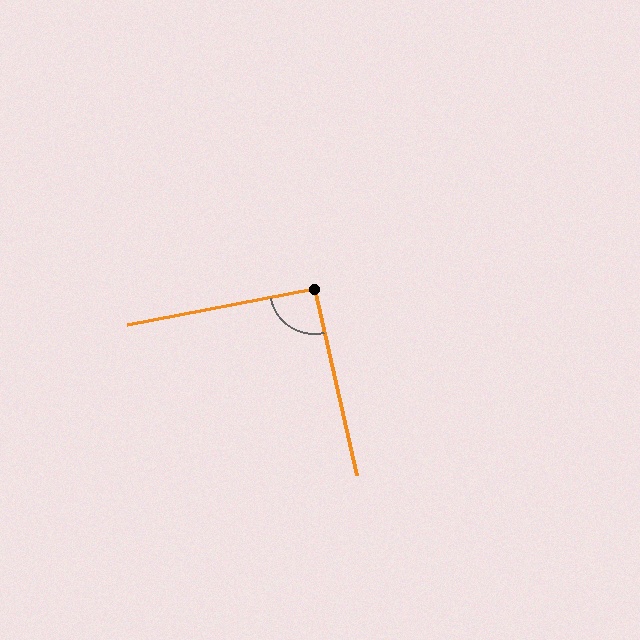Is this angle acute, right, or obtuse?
It is approximately a right angle.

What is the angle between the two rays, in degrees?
Approximately 92 degrees.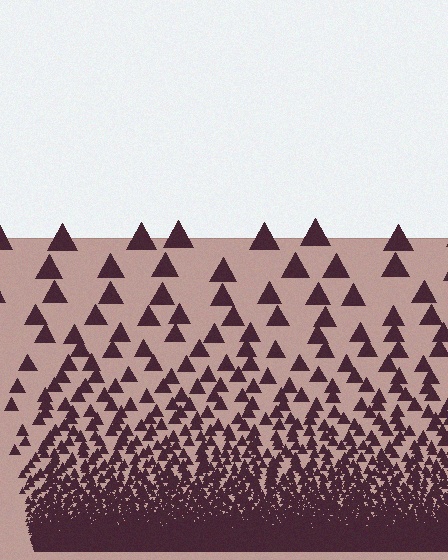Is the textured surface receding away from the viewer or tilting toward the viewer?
The surface appears to tilt toward the viewer. Texture elements get larger and sparser toward the top.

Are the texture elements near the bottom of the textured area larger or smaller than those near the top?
Smaller. The gradient is inverted — elements near the bottom are smaller and denser.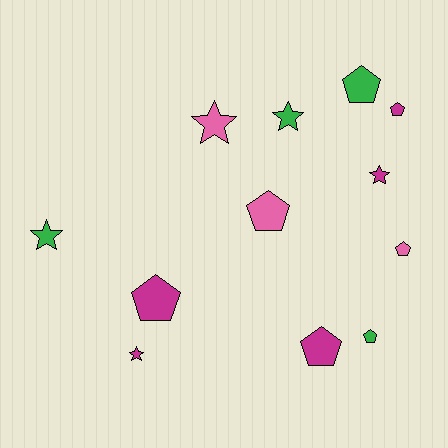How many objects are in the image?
There are 12 objects.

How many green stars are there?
There are 2 green stars.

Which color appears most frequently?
Magenta, with 5 objects.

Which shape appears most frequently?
Pentagon, with 7 objects.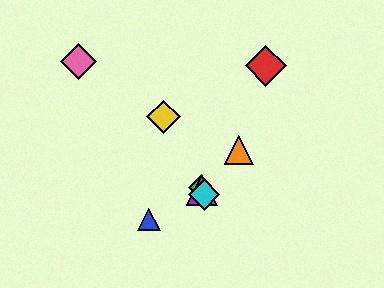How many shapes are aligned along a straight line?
4 shapes (the green diamond, the yellow diamond, the purple triangle, the cyan diamond) are aligned along a straight line.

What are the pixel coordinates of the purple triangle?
The purple triangle is at (202, 190).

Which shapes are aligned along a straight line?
The green diamond, the yellow diamond, the purple triangle, the cyan diamond are aligned along a straight line.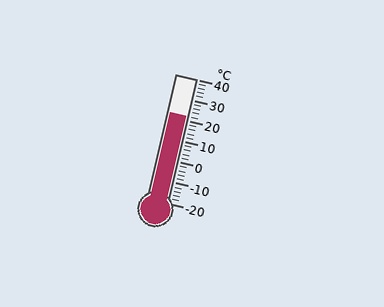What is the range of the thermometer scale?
The thermometer scale ranges from -20°C to 40°C.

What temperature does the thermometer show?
The thermometer shows approximately 22°C.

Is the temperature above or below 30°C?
The temperature is below 30°C.